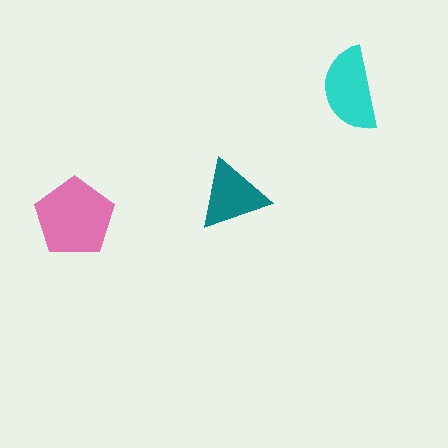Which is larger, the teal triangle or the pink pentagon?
The pink pentagon.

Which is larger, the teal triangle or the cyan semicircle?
The cyan semicircle.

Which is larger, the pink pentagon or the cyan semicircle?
The pink pentagon.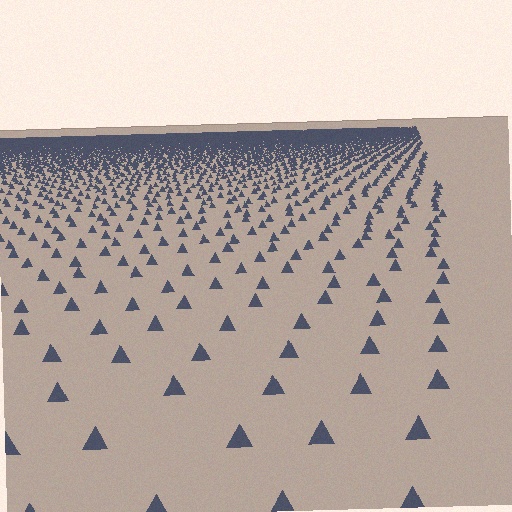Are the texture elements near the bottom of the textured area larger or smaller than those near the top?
Larger. Near the bottom, elements are closer to the viewer and appear at a bigger on-screen size.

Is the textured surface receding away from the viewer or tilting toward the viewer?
The surface is receding away from the viewer. Texture elements get smaller and denser toward the top.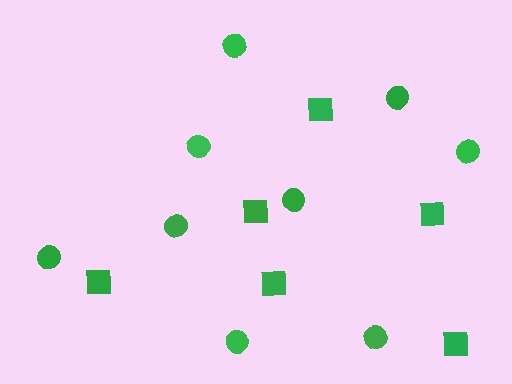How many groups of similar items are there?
There are 2 groups: one group of circles (9) and one group of squares (6).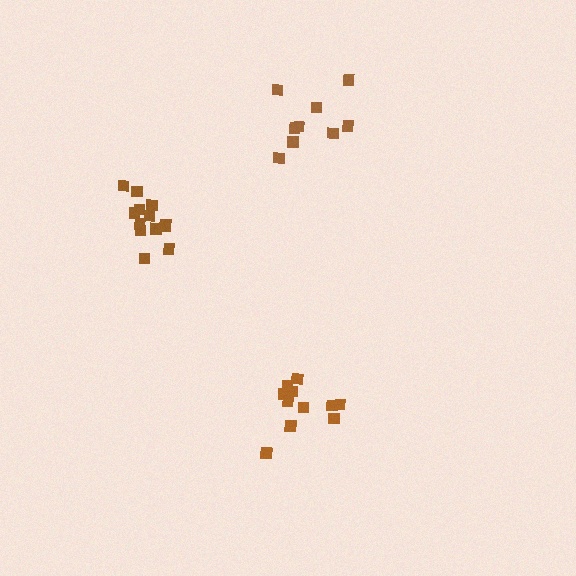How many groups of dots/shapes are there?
There are 3 groups.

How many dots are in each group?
Group 1: 11 dots, Group 2: 9 dots, Group 3: 13 dots (33 total).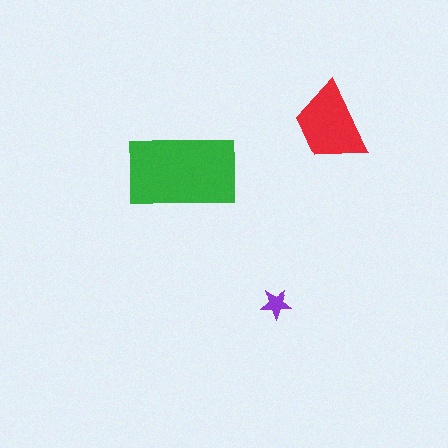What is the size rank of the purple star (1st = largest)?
3rd.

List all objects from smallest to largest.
The purple star, the red trapezoid, the green rectangle.